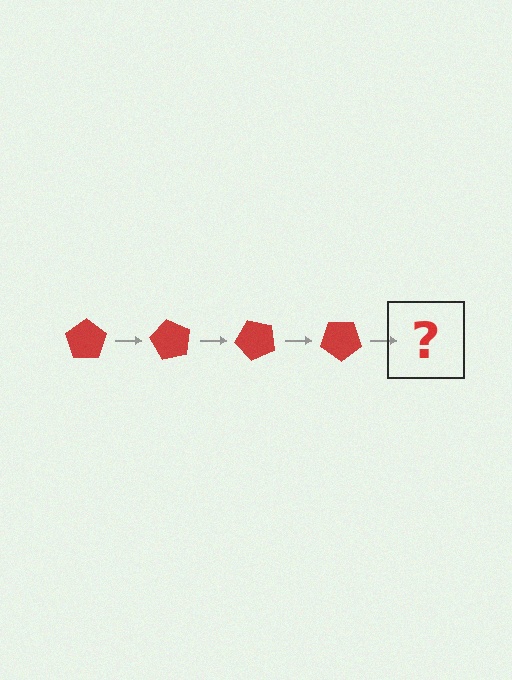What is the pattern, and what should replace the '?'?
The pattern is that the pentagon rotates 60 degrees each step. The '?' should be a red pentagon rotated 240 degrees.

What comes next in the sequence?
The next element should be a red pentagon rotated 240 degrees.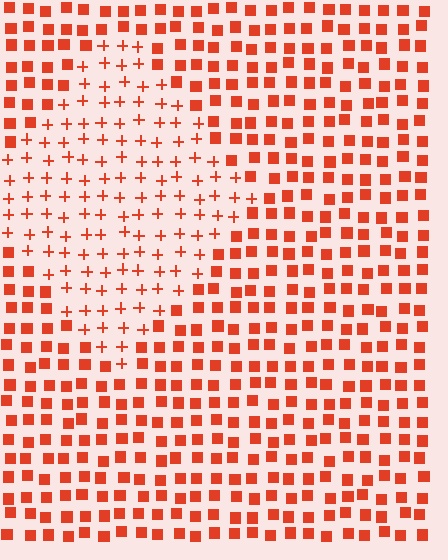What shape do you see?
I see a diamond.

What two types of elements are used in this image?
The image uses plus signs inside the diamond region and squares outside it.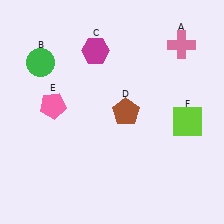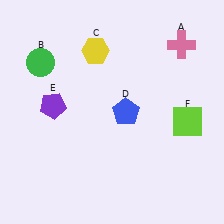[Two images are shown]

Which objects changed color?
C changed from magenta to yellow. D changed from brown to blue. E changed from pink to purple.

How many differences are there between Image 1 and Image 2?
There are 3 differences between the two images.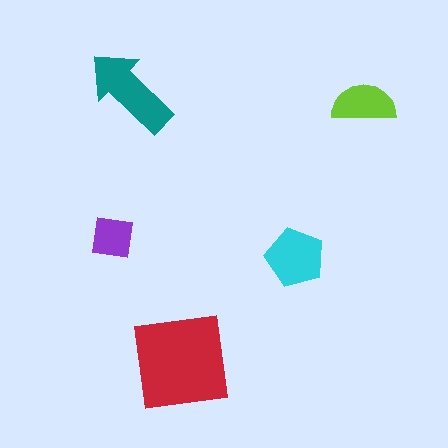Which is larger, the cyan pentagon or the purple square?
The cyan pentagon.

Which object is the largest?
The red square.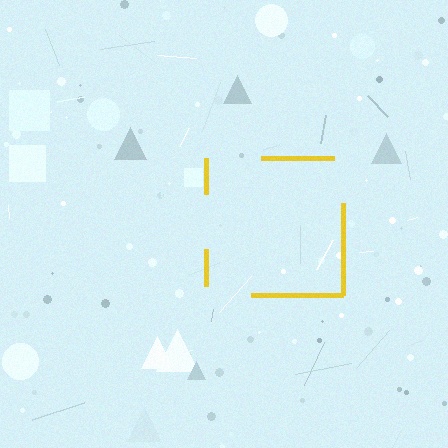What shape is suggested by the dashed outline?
The dashed outline suggests a square.